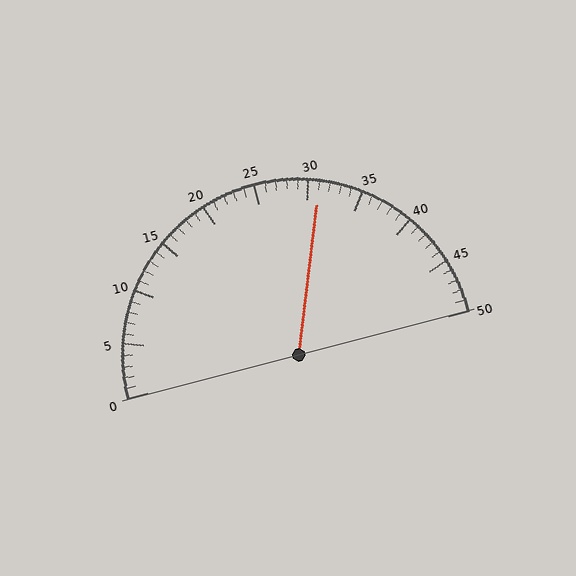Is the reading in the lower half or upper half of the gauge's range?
The reading is in the upper half of the range (0 to 50).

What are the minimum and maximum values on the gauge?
The gauge ranges from 0 to 50.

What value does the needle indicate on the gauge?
The needle indicates approximately 31.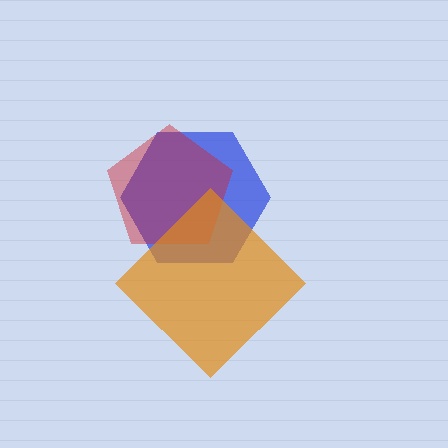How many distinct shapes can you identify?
There are 3 distinct shapes: a blue hexagon, a red pentagon, an orange diamond.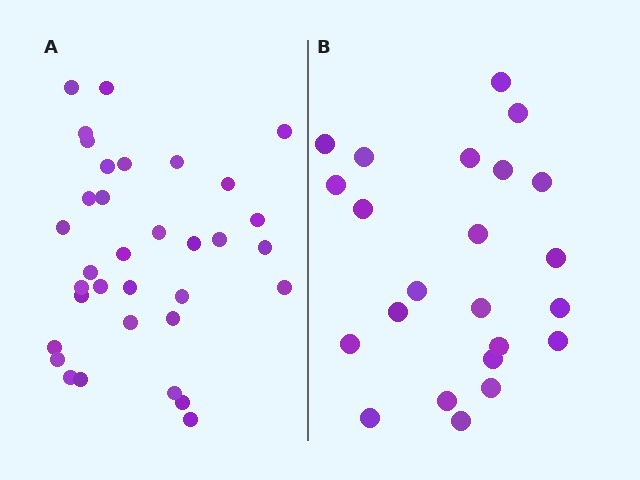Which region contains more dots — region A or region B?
Region A (the left region) has more dots.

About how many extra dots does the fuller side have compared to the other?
Region A has roughly 12 or so more dots than region B.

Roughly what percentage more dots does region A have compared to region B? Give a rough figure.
About 50% more.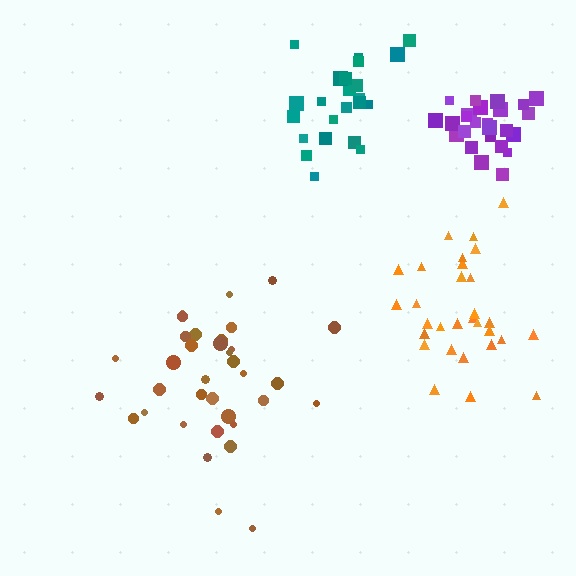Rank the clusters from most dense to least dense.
purple, orange, teal, brown.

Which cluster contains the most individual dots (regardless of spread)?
Brown (35).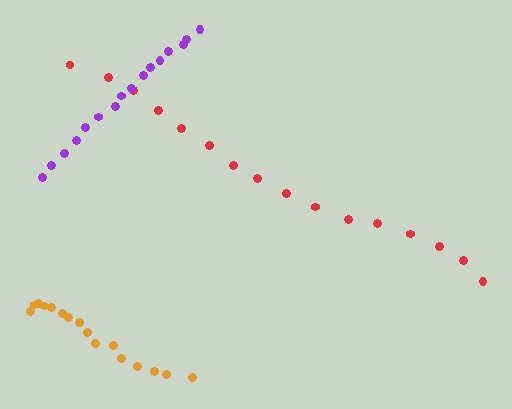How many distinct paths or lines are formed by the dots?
There are 3 distinct paths.